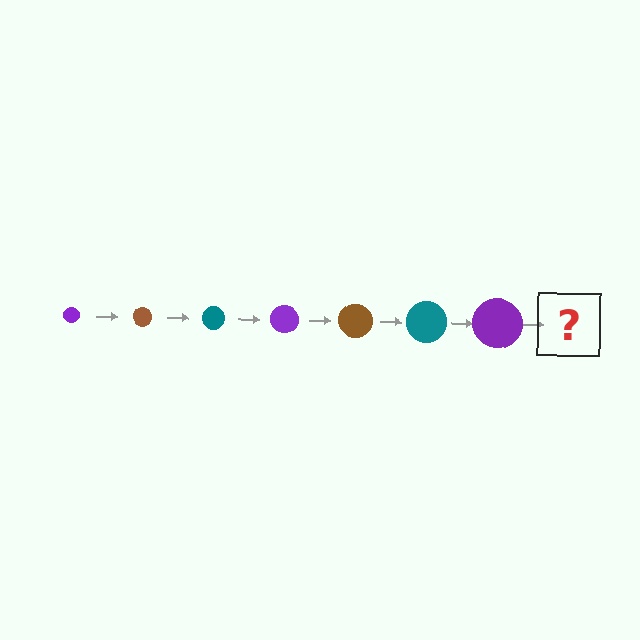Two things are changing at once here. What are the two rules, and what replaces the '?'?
The two rules are that the circle grows larger each step and the color cycles through purple, brown, and teal. The '?' should be a brown circle, larger than the previous one.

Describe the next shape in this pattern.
It should be a brown circle, larger than the previous one.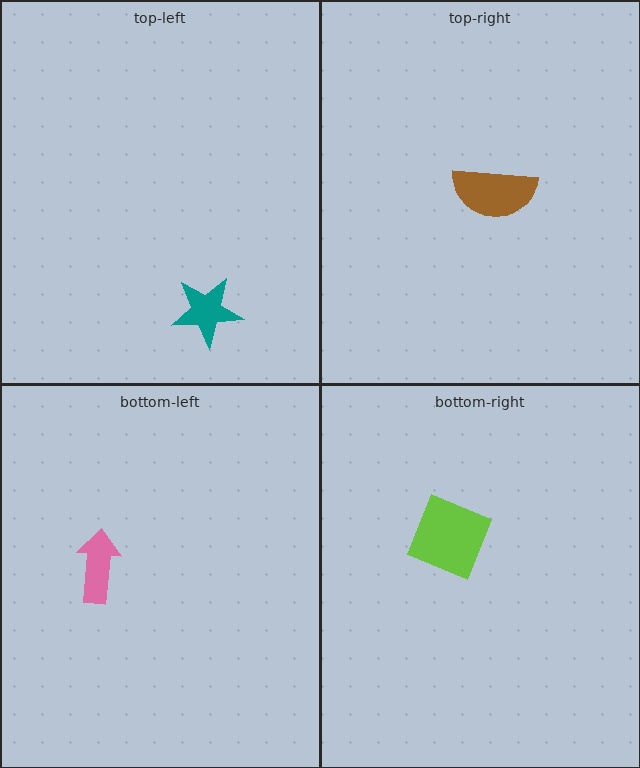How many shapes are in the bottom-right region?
1.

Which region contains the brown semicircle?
The top-right region.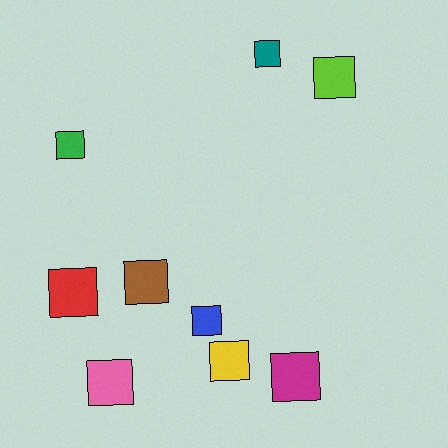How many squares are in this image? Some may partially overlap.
There are 9 squares.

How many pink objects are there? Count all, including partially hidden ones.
There is 1 pink object.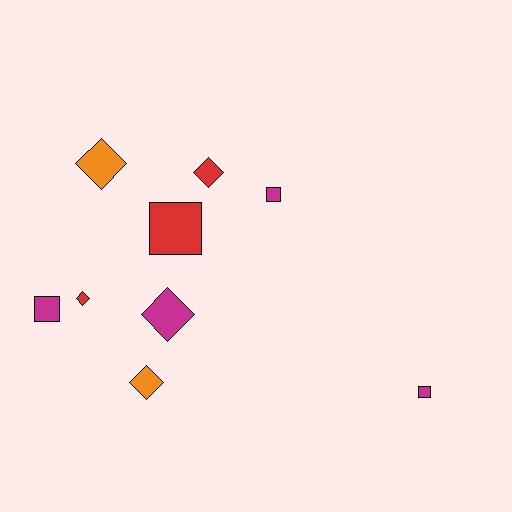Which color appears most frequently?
Magenta, with 4 objects.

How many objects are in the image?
There are 9 objects.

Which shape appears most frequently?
Diamond, with 5 objects.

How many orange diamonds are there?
There are 2 orange diamonds.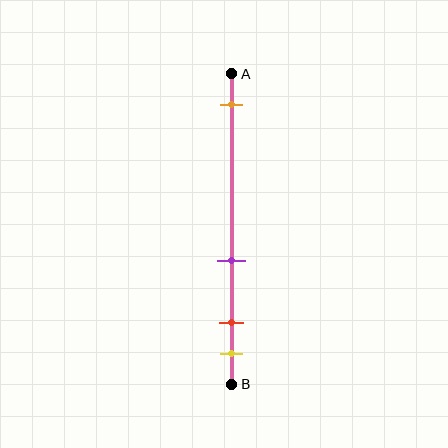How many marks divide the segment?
There are 4 marks dividing the segment.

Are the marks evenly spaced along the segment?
No, the marks are not evenly spaced.